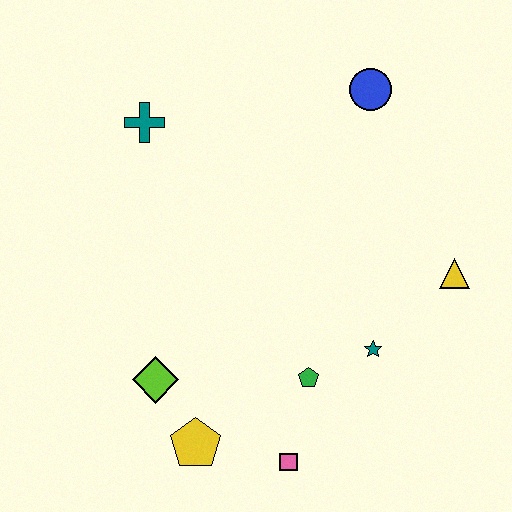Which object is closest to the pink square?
The green pentagon is closest to the pink square.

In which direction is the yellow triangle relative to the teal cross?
The yellow triangle is to the right of the teal cross.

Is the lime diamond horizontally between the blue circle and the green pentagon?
No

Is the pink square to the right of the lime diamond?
Yes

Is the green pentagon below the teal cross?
Yes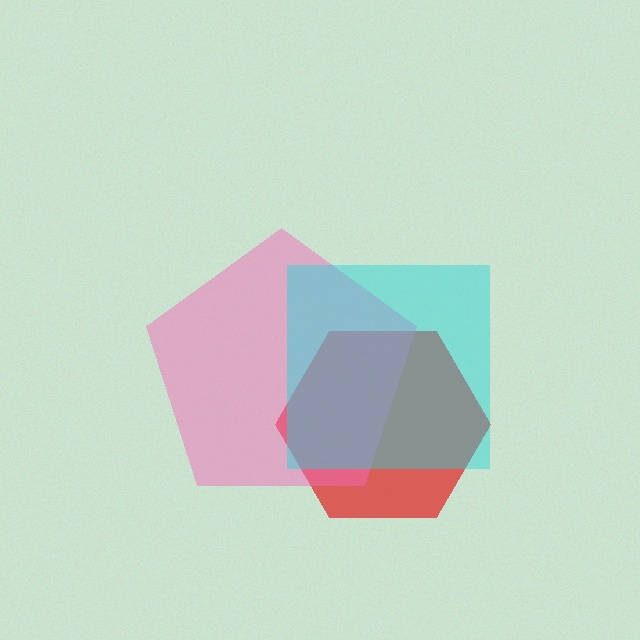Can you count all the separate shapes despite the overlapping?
Yes, there are 3 separate shapes.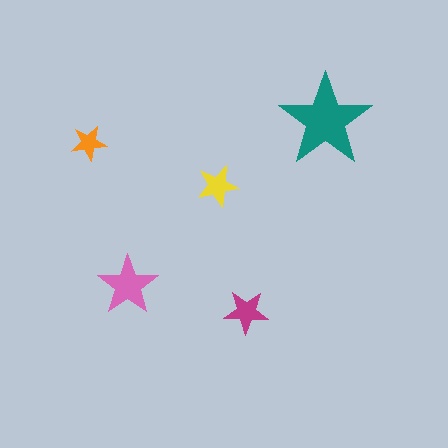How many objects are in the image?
There are 5 objects in the image.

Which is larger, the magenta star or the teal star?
The teal one.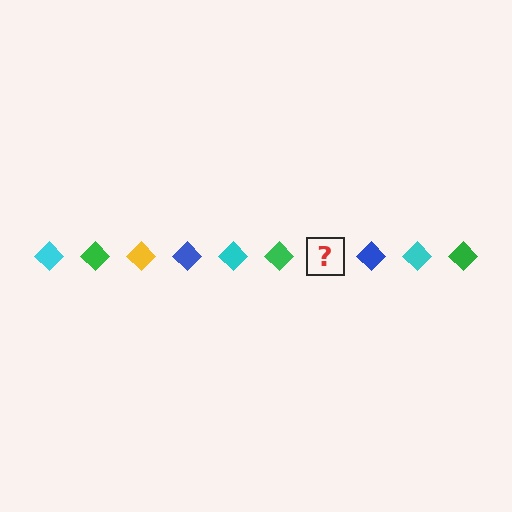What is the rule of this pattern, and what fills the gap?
The rule is that the pattern cycles through cyan, green, yellow, blue diamonds. The gap should be filled with a yellow diamond.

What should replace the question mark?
The question mark should be replaced with a yellow diamond.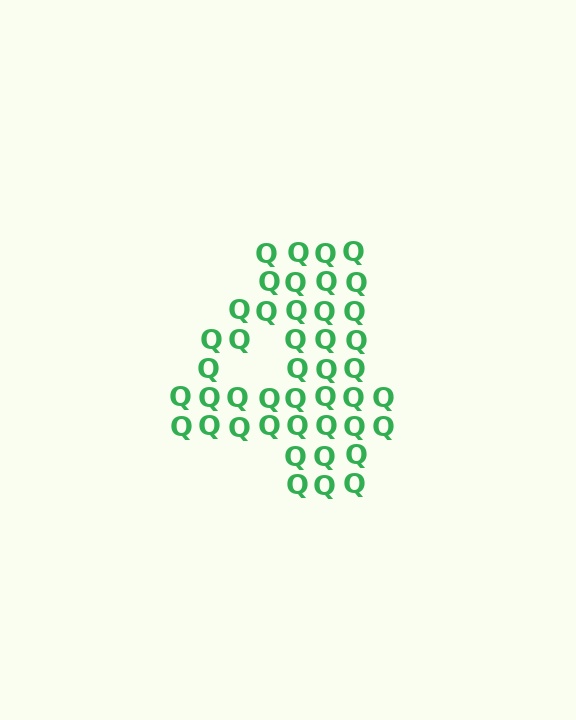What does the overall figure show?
The overall figure shows the digit 4.